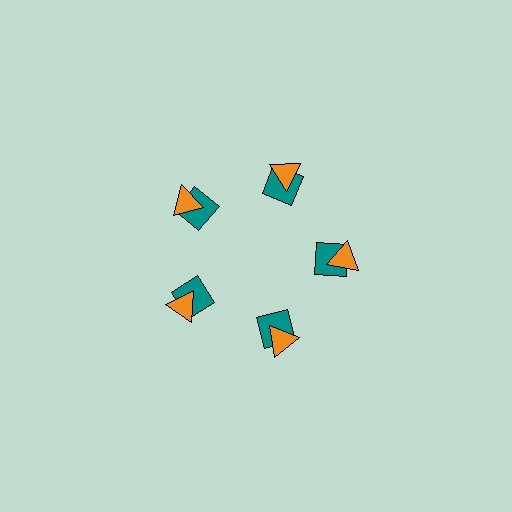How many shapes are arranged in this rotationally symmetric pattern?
There are 10 shapes, arranged in 5 groups of 2.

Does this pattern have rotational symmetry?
Yes, this pattern has 5-fold rotational symmetry. It looks the same after rotating 72 degrees around the center.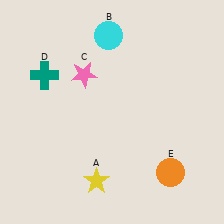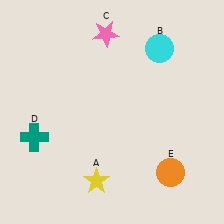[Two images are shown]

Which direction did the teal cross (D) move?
The teal cross (D) moved down.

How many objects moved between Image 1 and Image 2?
3 objects moved between the two images.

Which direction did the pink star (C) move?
The pink star (C) moved up.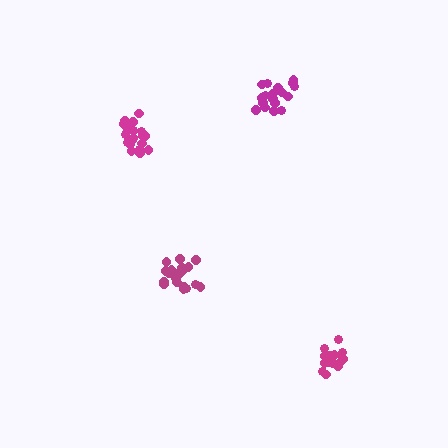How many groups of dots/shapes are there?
There are 4 groups.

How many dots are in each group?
Group 1: 21 dots, Group 2: 21 dots, Group 3: 17 dots, Group 4: 18 dots (77 total).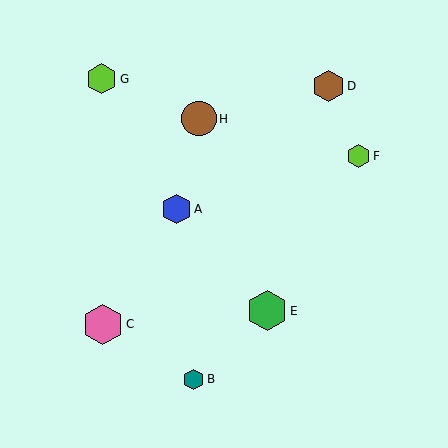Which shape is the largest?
The pink hexagon (labeled C) is the largest.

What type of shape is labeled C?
Shape C is a pink hexagon.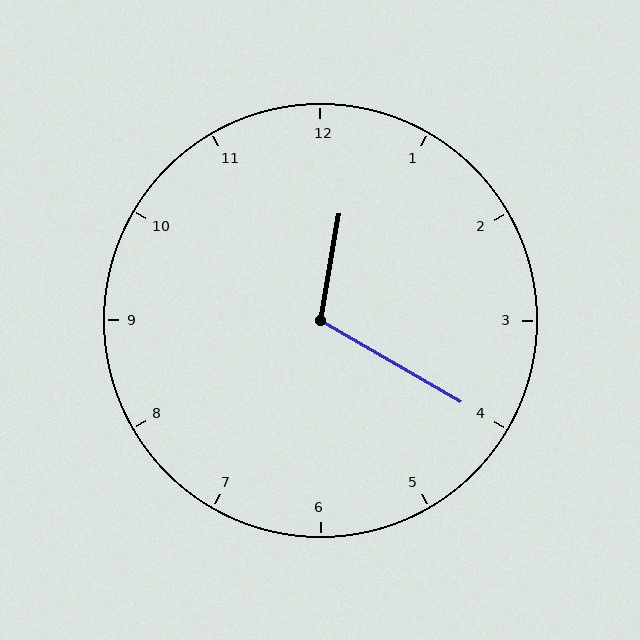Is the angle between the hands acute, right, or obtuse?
It is obtuse.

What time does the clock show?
12:20.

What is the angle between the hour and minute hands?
Approximately 110 degrees.